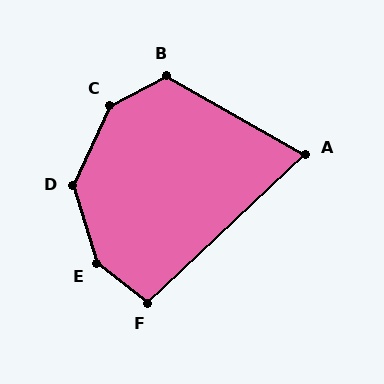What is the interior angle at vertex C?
Approximately 143 degrees (obtuse).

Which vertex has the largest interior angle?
E, at approximately 144 degrees.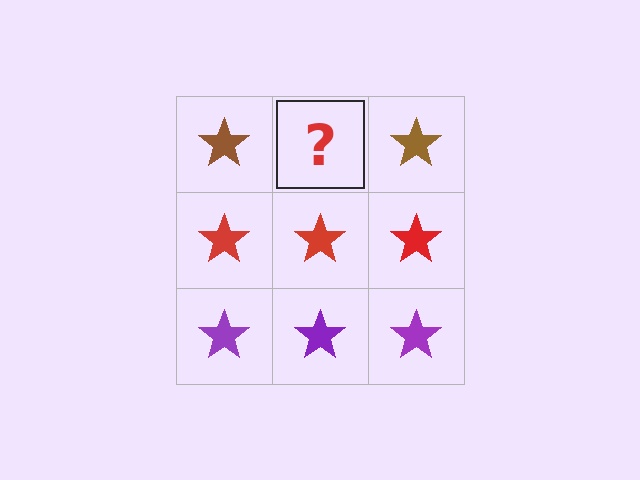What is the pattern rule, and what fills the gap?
The rule is that each row has a consistent color. The gap should be filled with a brown star.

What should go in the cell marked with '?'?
The missing cell should contain a brown star.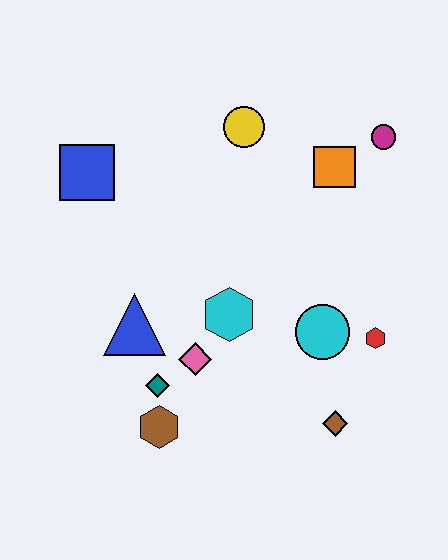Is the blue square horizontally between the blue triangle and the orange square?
No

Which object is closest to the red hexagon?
The cyan circle is closest to the red hexagon.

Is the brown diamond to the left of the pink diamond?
No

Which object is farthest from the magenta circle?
The brown hexagon is farthest from the magenta circle.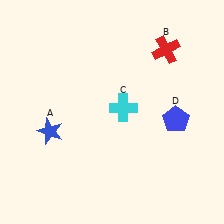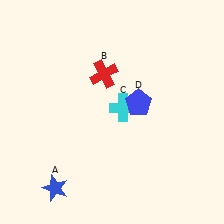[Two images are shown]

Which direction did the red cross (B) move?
The red cross (B) moved left.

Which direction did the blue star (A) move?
The blue star (A) moved down.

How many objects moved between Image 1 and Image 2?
3 objects moved between the two images.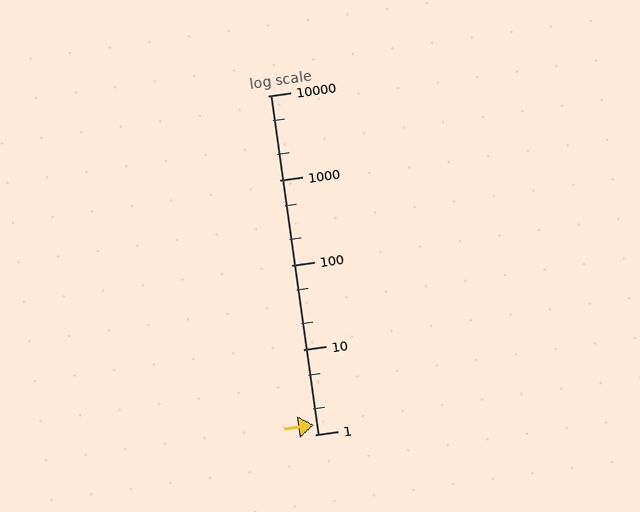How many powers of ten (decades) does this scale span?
The scale spans 4 decades, from 1 to 10000.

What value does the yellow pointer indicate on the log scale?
The pointer indicates approximately 1.3.